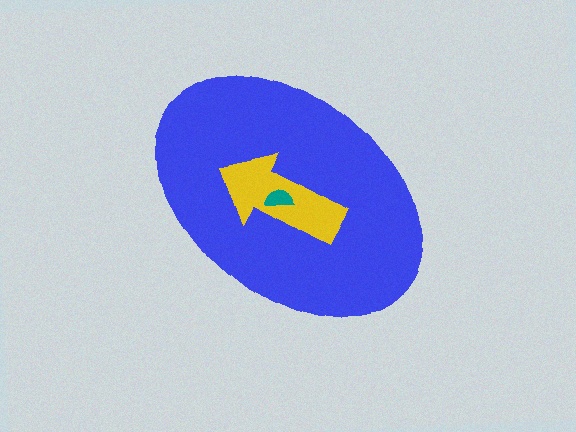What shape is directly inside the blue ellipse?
The yellow arrow.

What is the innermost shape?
The teal semicircle.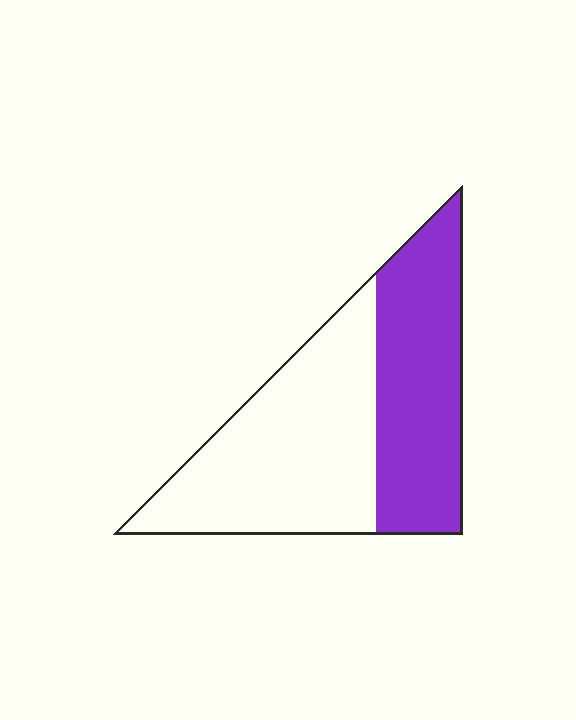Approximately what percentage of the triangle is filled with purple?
Approximately 45%.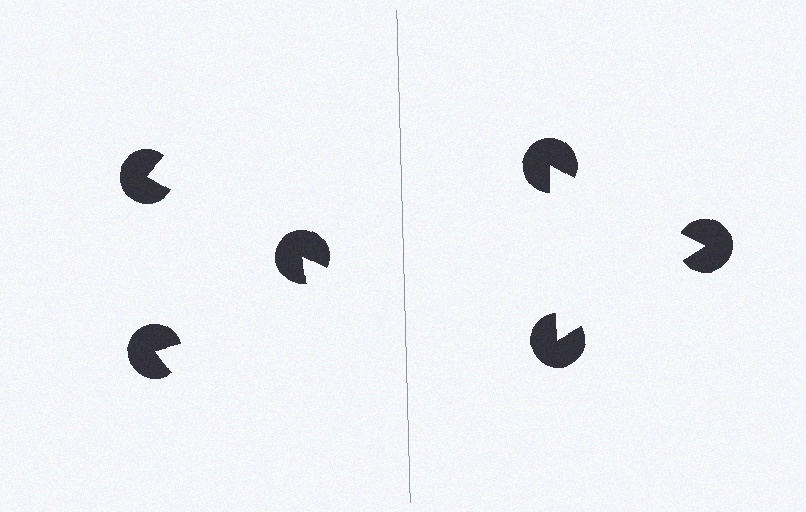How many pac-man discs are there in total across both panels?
6 — 3 on each side.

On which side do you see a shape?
An illusory triangle appears on the right side. On the left side the wedge cuts are rotated, so no coherent shape forms.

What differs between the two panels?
The pac-man discs are positioned identically on both sides; only the wedge orientations differ. On the right they align to a triangle; on the left they are misaligned.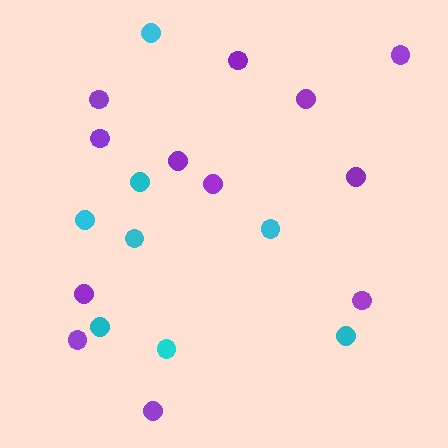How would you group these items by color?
There are 2 groups: one group of purple circles (12) and one group of cyan circles (8).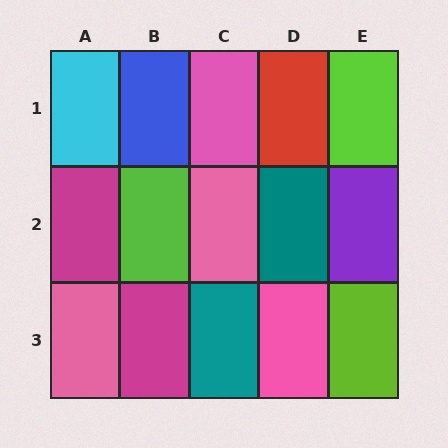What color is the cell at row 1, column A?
Cyan.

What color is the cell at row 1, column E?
Lime.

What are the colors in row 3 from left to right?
Pink, magenta, teal, pink, lime.